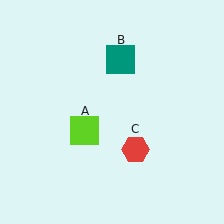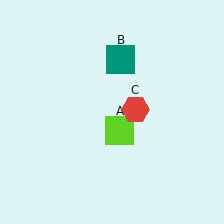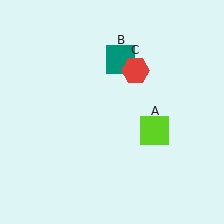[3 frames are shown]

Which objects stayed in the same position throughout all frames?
Teal square (object B) remained stationary.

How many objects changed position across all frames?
2 objects changed position: lime square (object A), red hexagon (object C).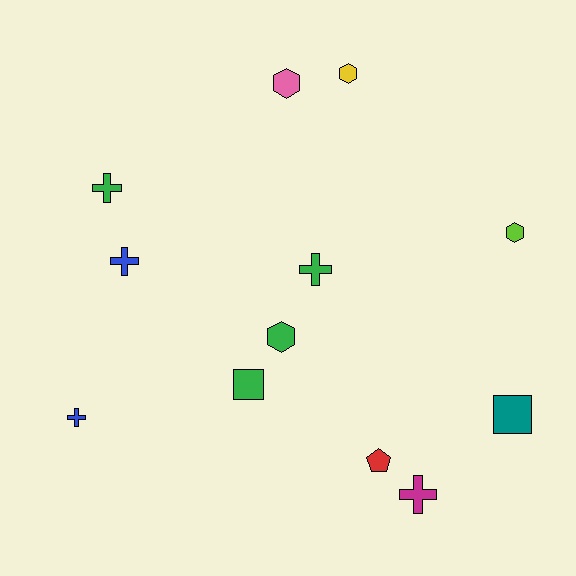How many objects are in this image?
There are 12 objects.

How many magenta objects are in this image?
There is 1 magenta object.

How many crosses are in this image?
There are 5 crosses.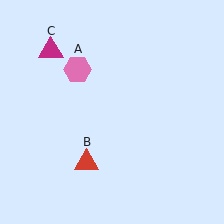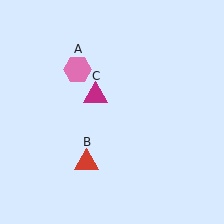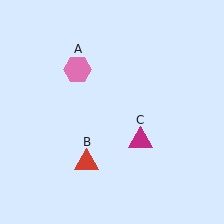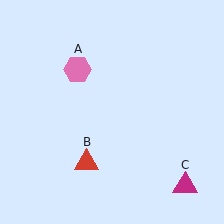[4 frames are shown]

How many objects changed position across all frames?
1 object changed position: magenta triangle (object C).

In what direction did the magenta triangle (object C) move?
The magenta triangle (object C) moved down and to the right.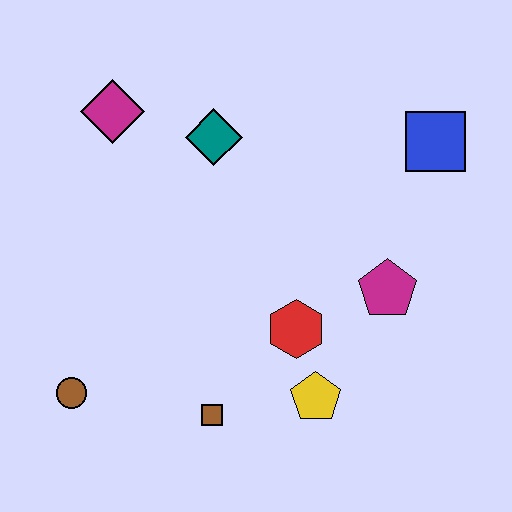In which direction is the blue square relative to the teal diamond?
The blue square is to the right of the teal diamond.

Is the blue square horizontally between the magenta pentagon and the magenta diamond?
No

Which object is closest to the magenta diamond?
The teal diamond is closest to the magenta diamond.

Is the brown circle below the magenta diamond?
Yes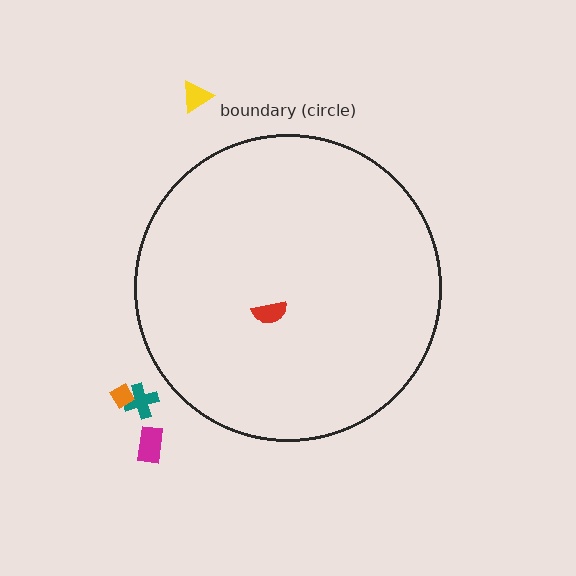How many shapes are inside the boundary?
1 inside, 4 outside.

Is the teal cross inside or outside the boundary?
Outside.